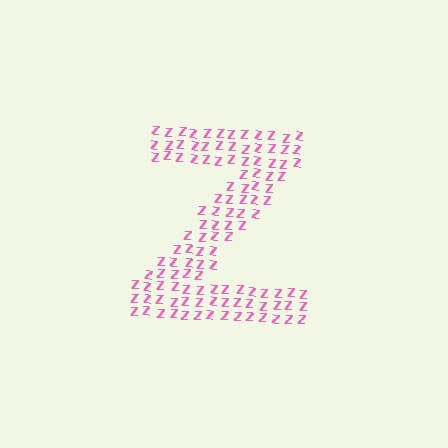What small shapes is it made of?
It is made of small letter Z's.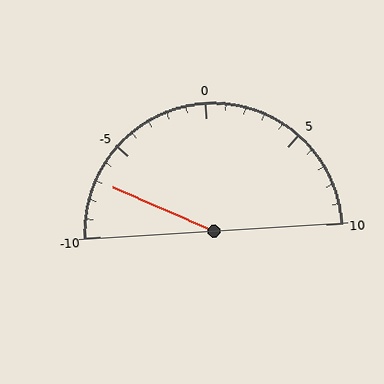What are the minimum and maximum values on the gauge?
The gauge ranges from -10 to 10.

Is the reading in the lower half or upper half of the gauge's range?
The reading is in the lower half of the range (-10 to 10).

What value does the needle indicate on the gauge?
The needle indicates approximately -7.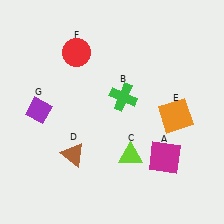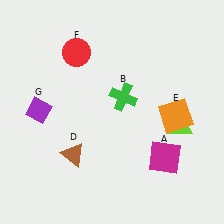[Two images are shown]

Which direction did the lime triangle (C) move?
The lime triangle (C) moved right.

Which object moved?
The lime triangle (C) moved right.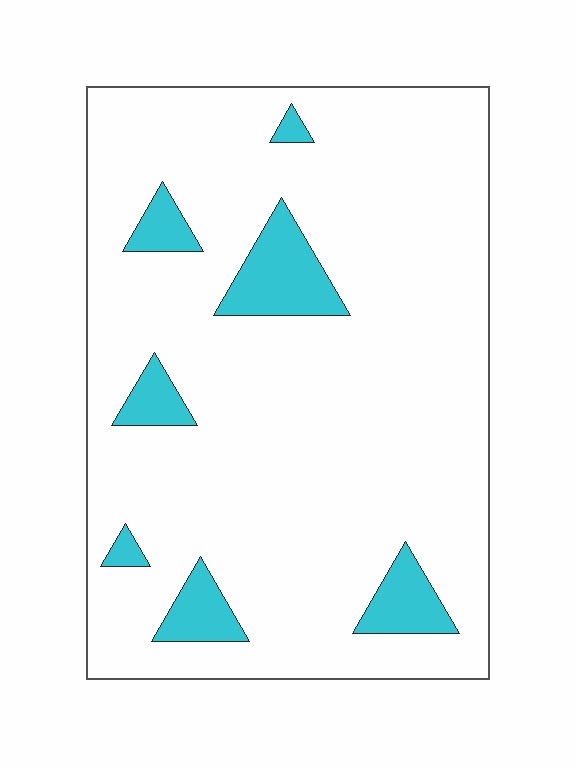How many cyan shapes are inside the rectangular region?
7.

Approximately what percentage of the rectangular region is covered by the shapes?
Approximately 10%.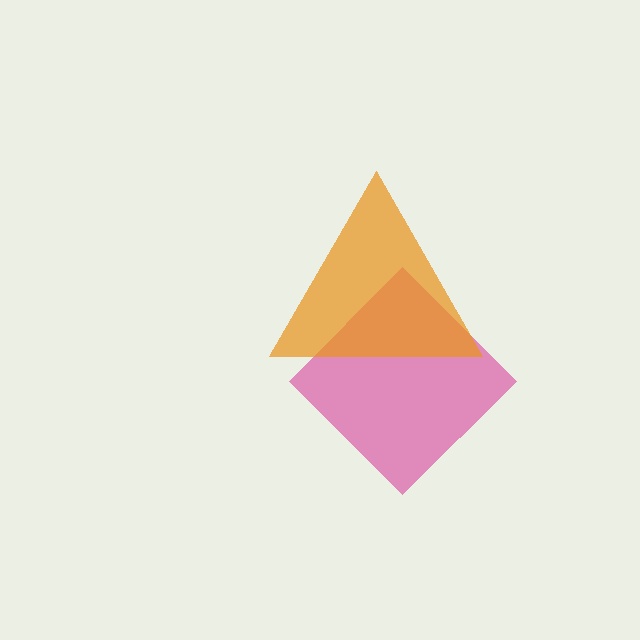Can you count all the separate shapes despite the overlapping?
Yes, there are 2 separate shapes.